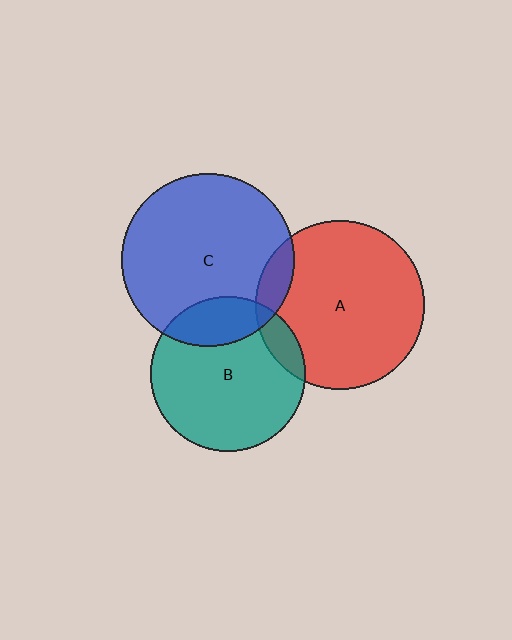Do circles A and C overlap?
Yes.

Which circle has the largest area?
Circle C (blue).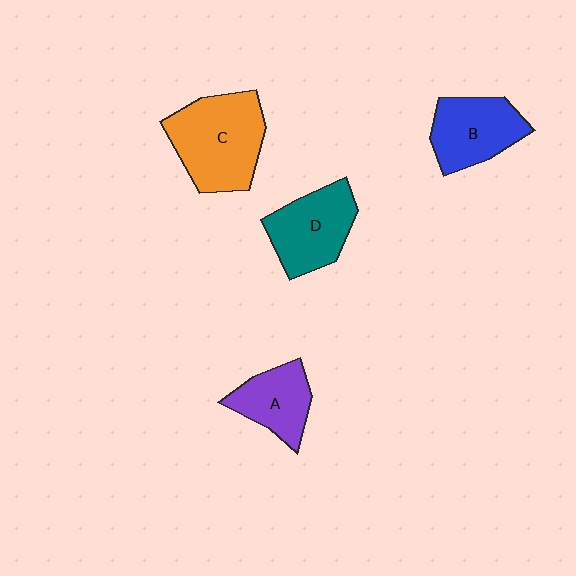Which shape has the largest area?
Shape C (orange).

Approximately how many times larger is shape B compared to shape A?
Approximately 1.2 times.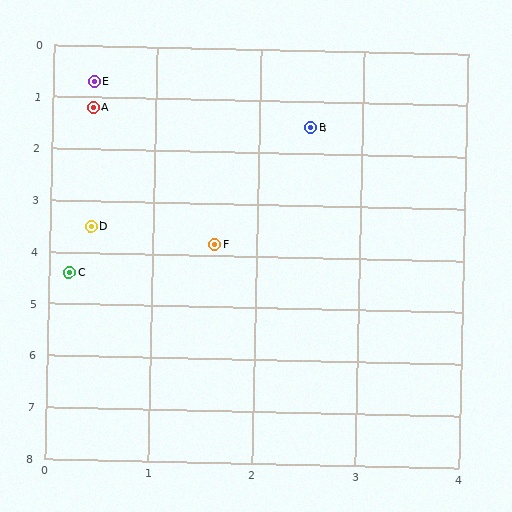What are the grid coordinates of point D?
Point D is at approximately (0.4, 3.5).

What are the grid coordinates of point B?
Point B is at approximately (2.5, 1.5).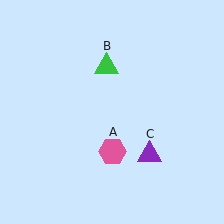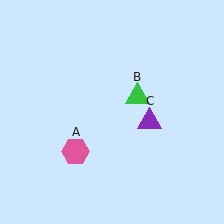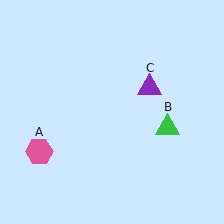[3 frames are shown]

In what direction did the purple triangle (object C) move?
The purple triangle (object C) moved up.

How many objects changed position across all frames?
3 objects changed position: pink hexagon (object A), green triangle (object B), purple triangle (object C).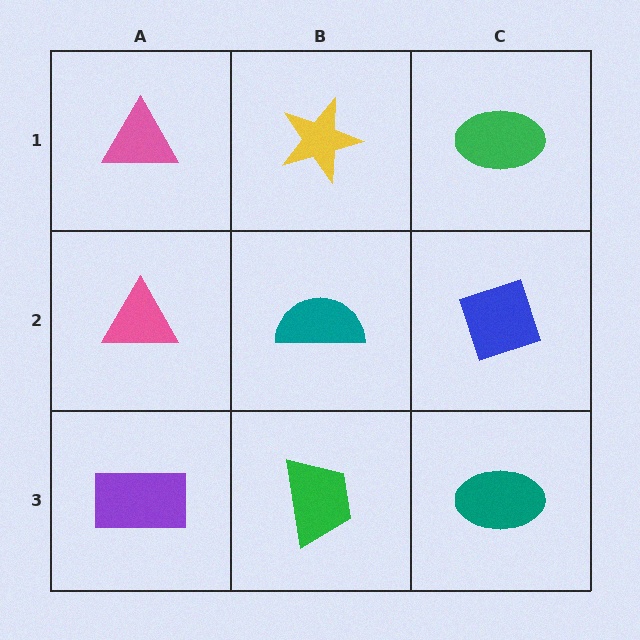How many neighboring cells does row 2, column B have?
4.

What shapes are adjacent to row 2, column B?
A yellow star (row 1, column B), a green trapezoid (row 3, column B), a pink triangle (row 2, column A), a blue diamond (row 2, column C).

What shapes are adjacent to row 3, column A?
A pink triangle (row 2, column A), a green trapezoid (row 3, column B).